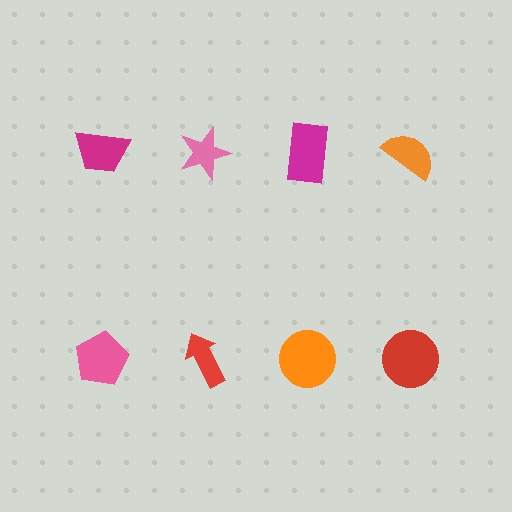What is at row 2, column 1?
A pink pentagon.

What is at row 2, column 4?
A red circle.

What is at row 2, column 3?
An orange circle.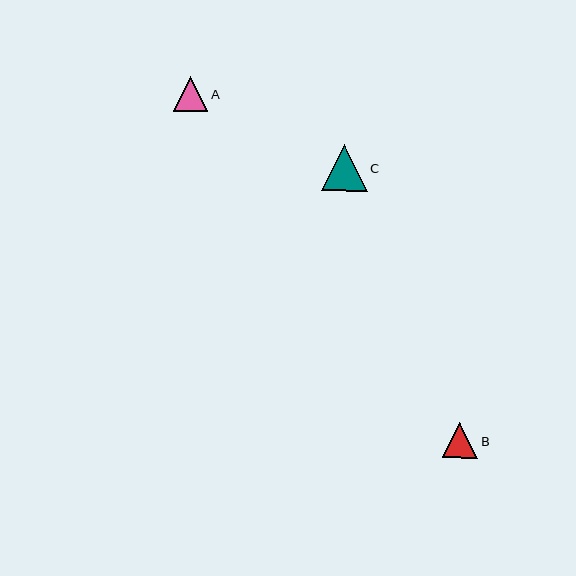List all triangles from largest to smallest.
From largest to smallest: C, B, A.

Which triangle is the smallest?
Triangle A is the smallest with a size of approximately 35 pixels.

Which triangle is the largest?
Triangle C is the largest with a size of approximately 46 pixels.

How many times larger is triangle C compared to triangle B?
Triangle C is approximately 1.3 times the size of triangle B.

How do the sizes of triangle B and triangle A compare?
Triangle B and triangle A are approximately the same size.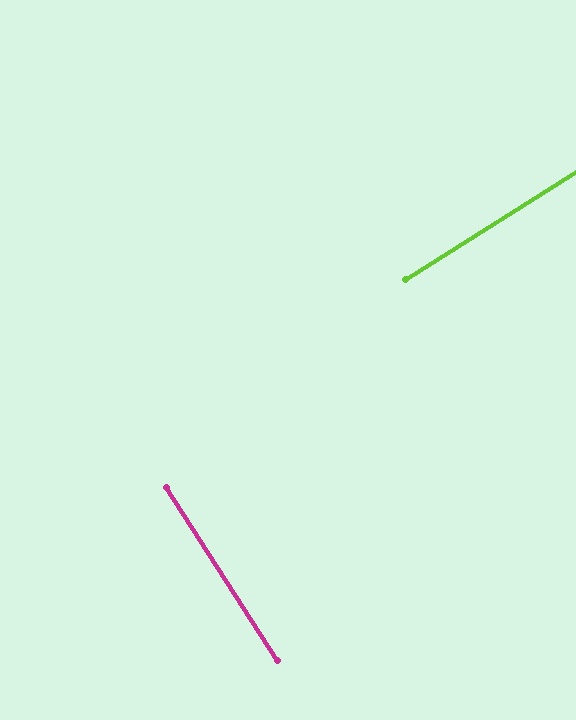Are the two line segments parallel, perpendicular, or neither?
Perpendicular — they meet at approximately 89°.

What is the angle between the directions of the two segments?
Approximately 89 degrees.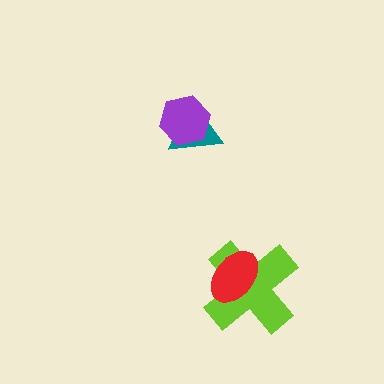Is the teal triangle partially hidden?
Yes, it is partially covered by another shape.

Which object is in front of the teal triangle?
The purple hexagon is in front of the teal triangle.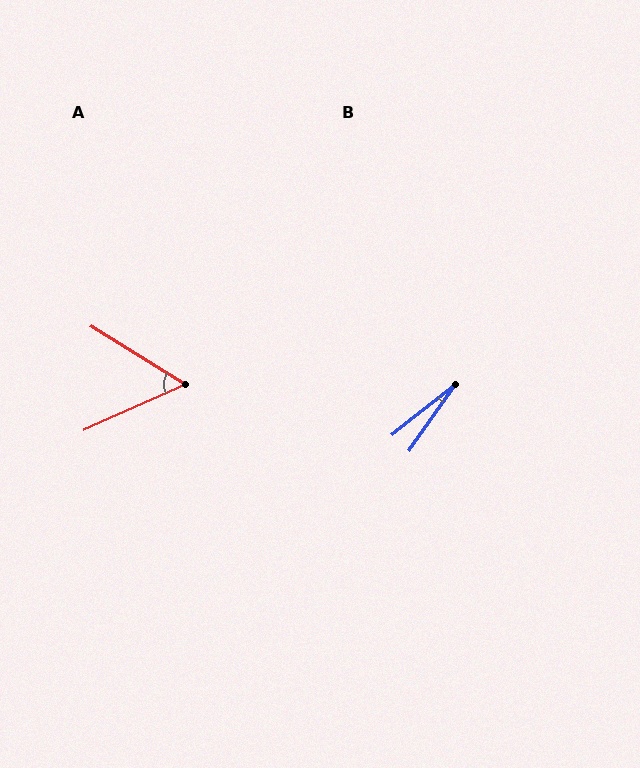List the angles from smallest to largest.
B (17°), A (56°).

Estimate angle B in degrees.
Approximately 17 degrees.